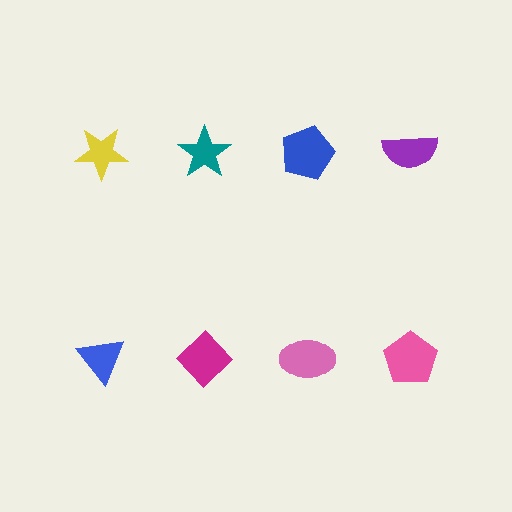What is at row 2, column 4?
A pink pentagon.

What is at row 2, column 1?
A blue triangle.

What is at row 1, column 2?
A teal star.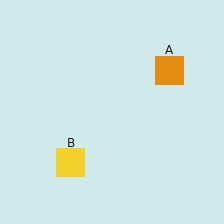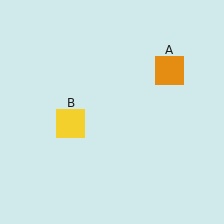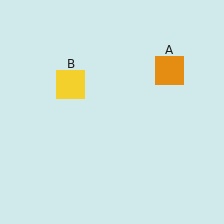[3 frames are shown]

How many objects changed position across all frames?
1 object changed position: yellow square (object B).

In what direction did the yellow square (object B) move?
The yellow square (object B) moved up.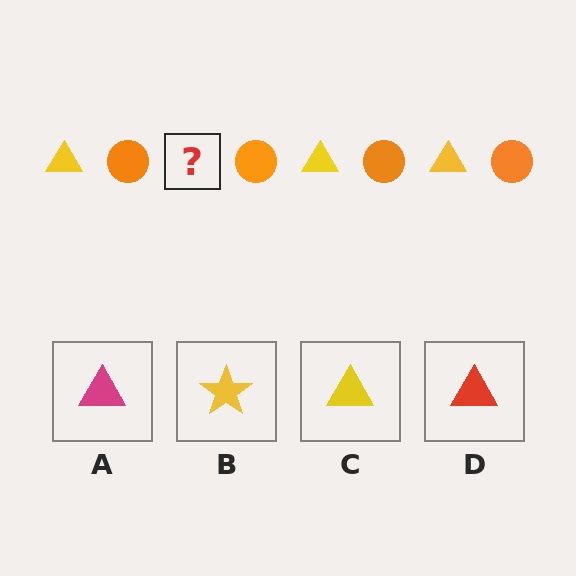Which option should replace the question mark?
Option C.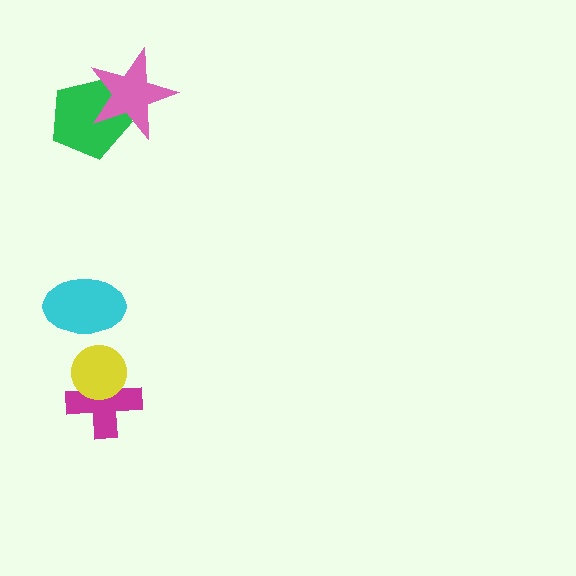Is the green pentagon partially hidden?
Yes, it is partially covered by another shape.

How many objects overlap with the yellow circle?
1 object overlaps with the yellow circle.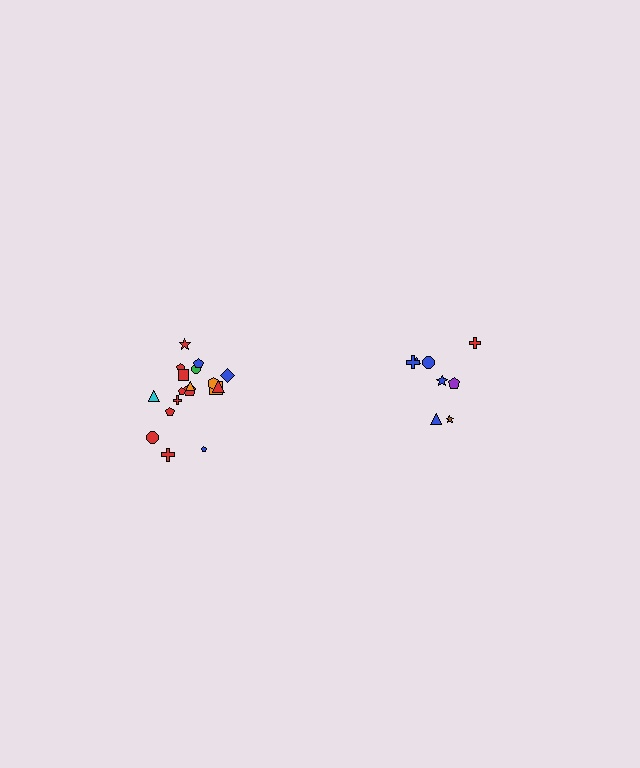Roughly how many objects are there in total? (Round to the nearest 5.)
Roughly 25 objects in total.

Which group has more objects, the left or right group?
The left group.